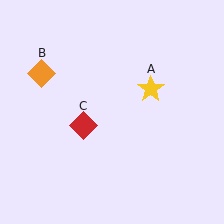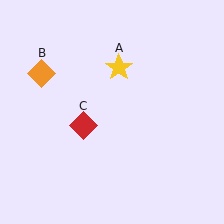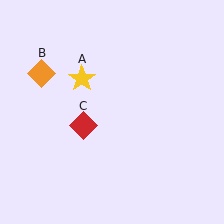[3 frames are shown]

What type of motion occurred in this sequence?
The yellow star (object A) rotated counterclockwise around the center of the scene.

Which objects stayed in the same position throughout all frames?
Orange diamond (object B) and red diamond (object C) remained stationary.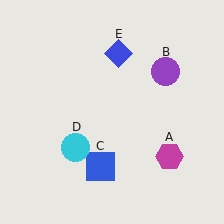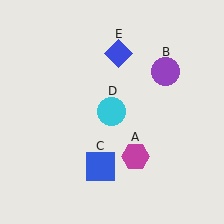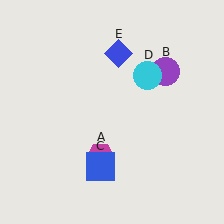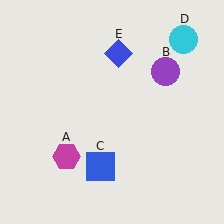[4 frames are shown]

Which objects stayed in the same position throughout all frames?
Purple circle (object B) and blue square (object C) and blue diamond (object E) remained stationary.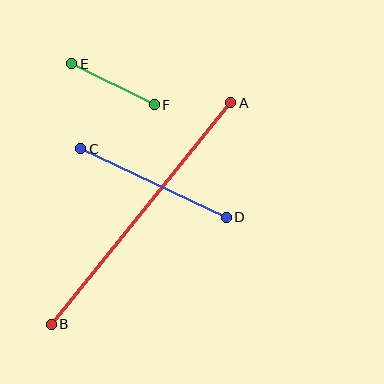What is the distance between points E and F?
The distance is approximately 92 pixels.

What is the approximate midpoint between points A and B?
The midpoint is at approximately (141, 214) pixels.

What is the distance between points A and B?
The distance is approximately 285 pixels.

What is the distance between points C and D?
The distance is approximately 161 pixels.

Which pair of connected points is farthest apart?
Points A and B are farthest apart.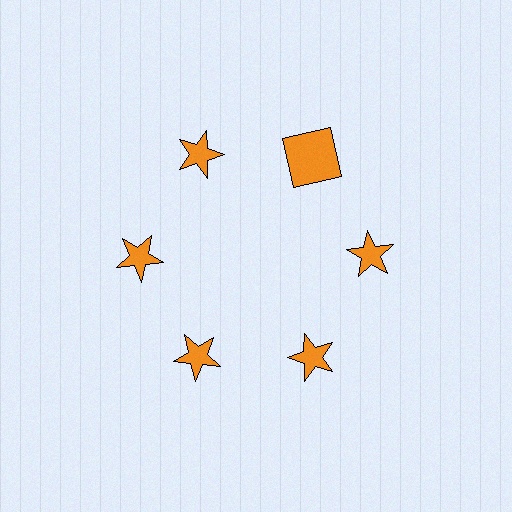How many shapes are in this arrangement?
There are 6 shapes arranged in a ring pattern.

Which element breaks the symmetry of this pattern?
The orange square at roughly the 1 o'clock position breaks the symmetry. All other shapes are orange stars.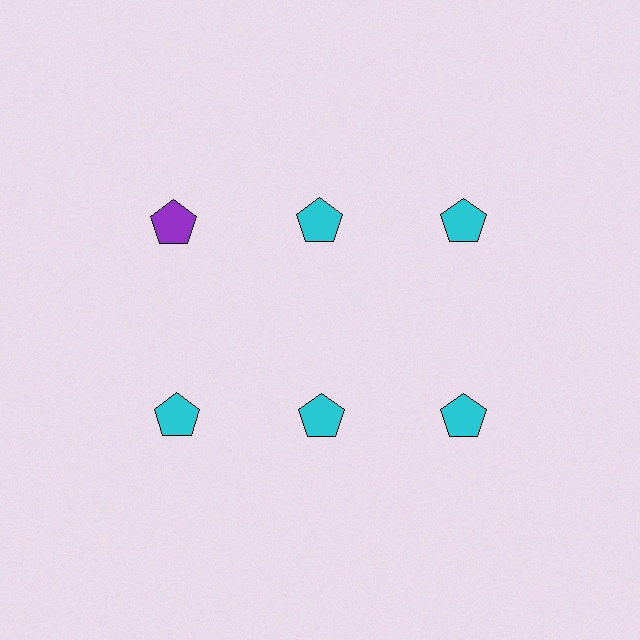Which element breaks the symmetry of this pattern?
The purple pentagon in the top row, leftmost column breaks the symmetry. All other shapes are cyan pentagons.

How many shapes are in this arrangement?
There are 6 shapes arranged in a grid pattern.